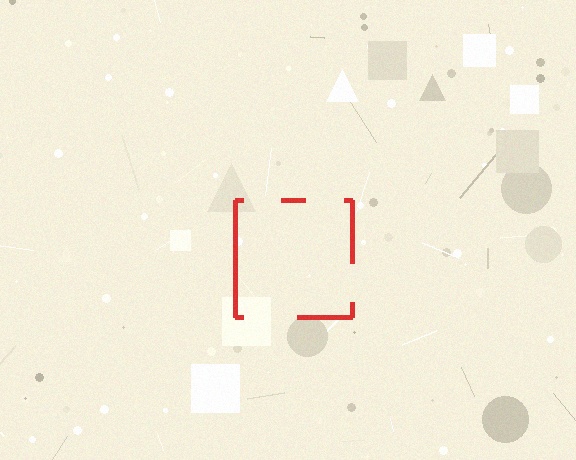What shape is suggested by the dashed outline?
The dashed outline suggests a square.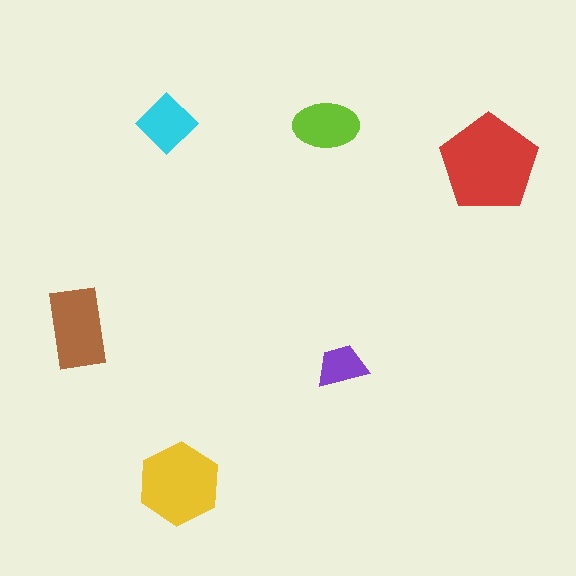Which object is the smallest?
The purple trapezoid.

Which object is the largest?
The red pentagon.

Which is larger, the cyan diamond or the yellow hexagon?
The yellow hexagon.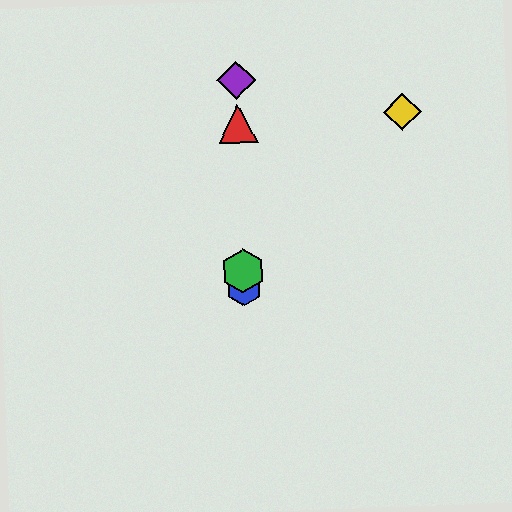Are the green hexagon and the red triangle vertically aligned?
Yes, both are at x≈243.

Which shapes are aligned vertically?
The red triangle, the blue hexagon, the green hexagon, the purple diamond are aligned vertically.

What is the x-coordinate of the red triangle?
The red triangle is at x≈238.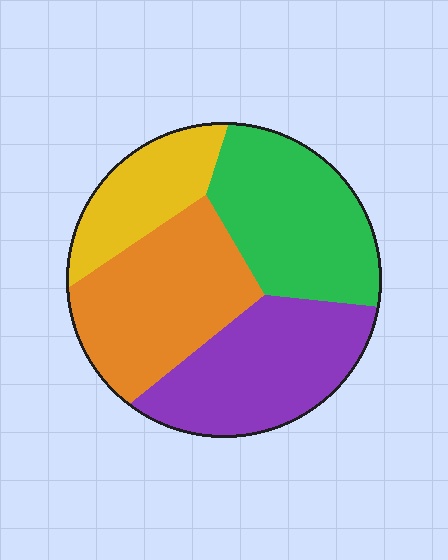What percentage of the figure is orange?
Orange takes up about one quarter (1/4) of the figure.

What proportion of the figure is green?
Green takes up about one quarter (1/4) of the figure.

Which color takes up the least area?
Yellow, at roughly 15%.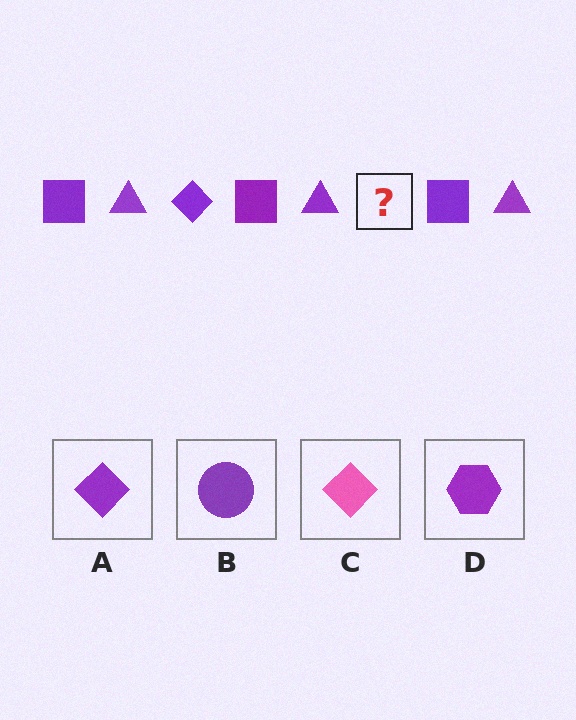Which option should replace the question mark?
Option A.